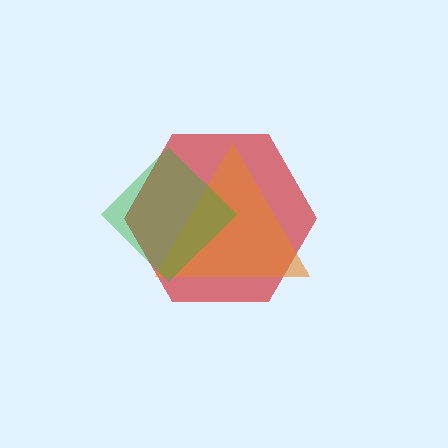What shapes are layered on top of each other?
The layered shapes are: a red hexagon, an orange triangle, a green diamond.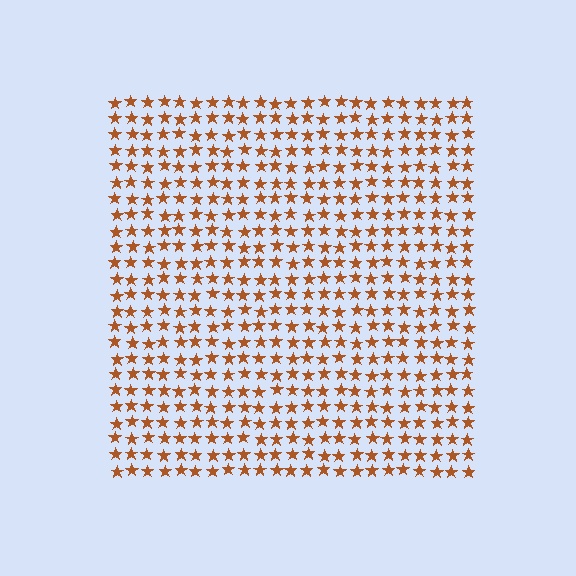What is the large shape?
The large shape is a square.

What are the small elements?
The small elements are stars.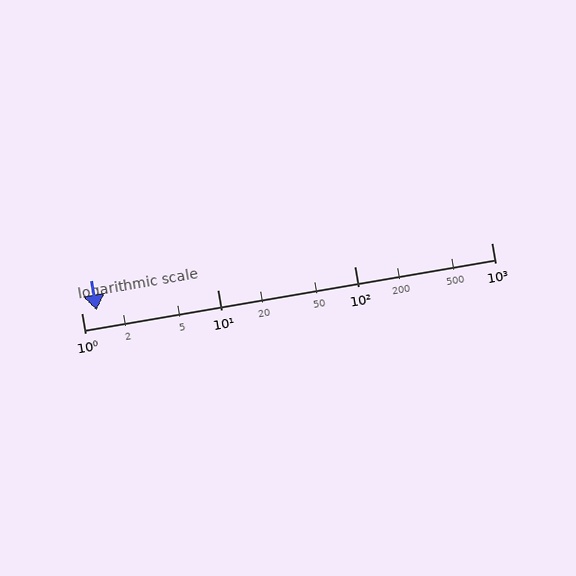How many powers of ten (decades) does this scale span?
The scale spans 3 decades, from 1 to 1000.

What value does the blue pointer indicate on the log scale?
The pointer indicates approximately 1.3.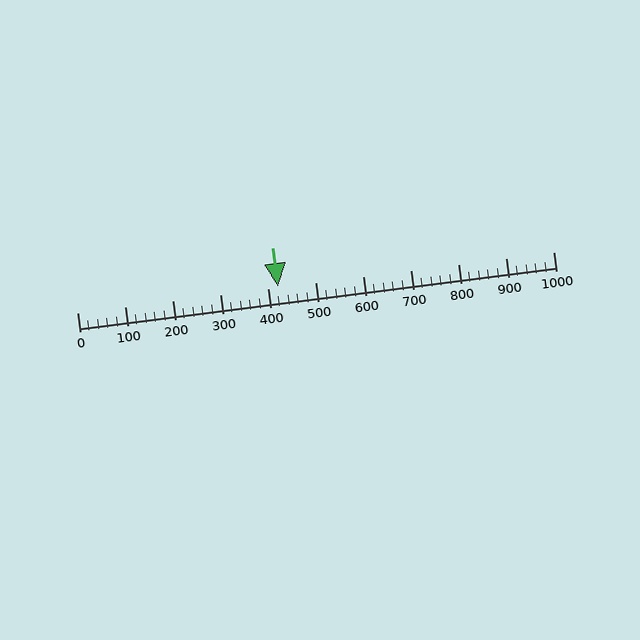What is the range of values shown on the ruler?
The ruler shows values from 0 to 1000.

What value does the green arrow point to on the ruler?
The green arrow points to approximately 422.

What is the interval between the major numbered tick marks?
The major tick marks are spaced 100 units apart.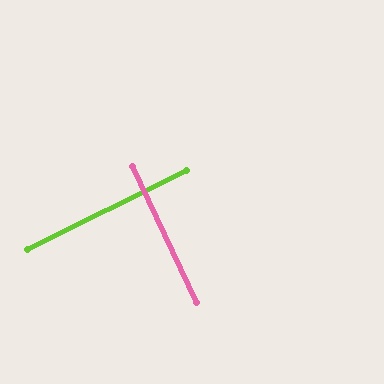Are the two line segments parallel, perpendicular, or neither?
Perpendicular — they meet at approximately 88°.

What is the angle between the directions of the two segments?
Approximately 88 degrees.